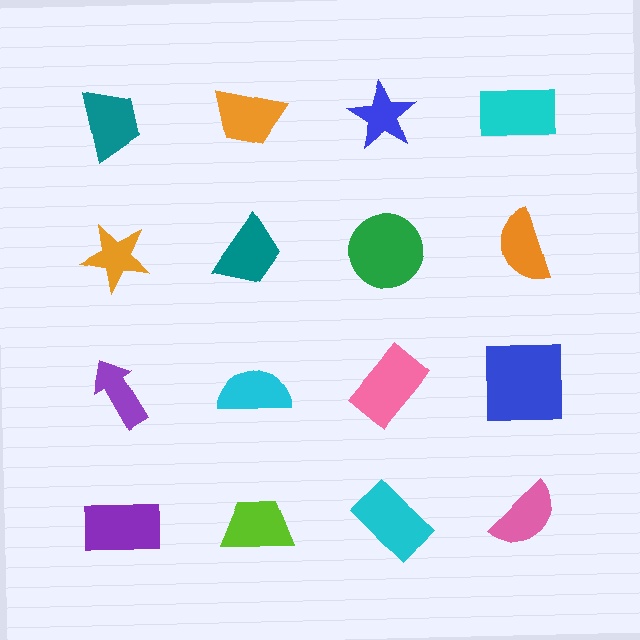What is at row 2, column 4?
An orange semicircle.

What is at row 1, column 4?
A cyan rectangle.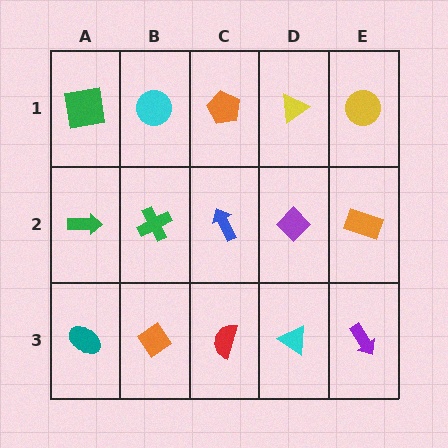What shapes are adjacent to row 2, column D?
A yellow triangle (row 1, column D), a cyan triangle (row 3, column D), a blue arrow (row 2, column C), an orange rectangle (row 2, column E).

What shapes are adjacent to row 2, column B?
A cyan circle (row 1, column B), an orange diamond (row 3, column B), a green arrow (row 2, column A), a blue arrow (row 2, column C).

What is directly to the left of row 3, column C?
An orange diamond.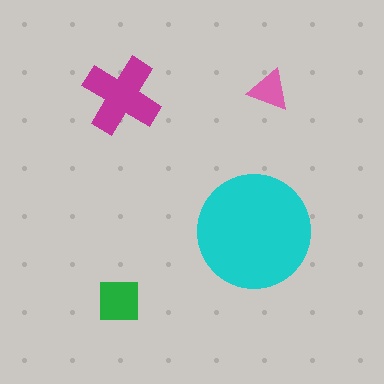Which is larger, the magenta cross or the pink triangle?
The magenta cross.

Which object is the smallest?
The pink triangle.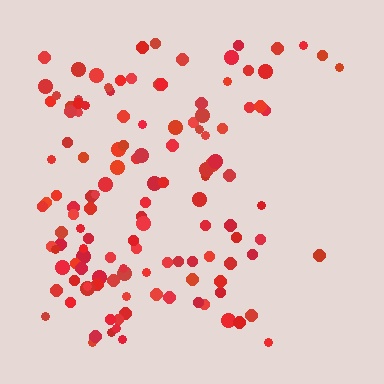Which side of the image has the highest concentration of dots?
The left.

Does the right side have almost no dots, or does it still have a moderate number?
Still a moderate number, just noticeably fewer than the left.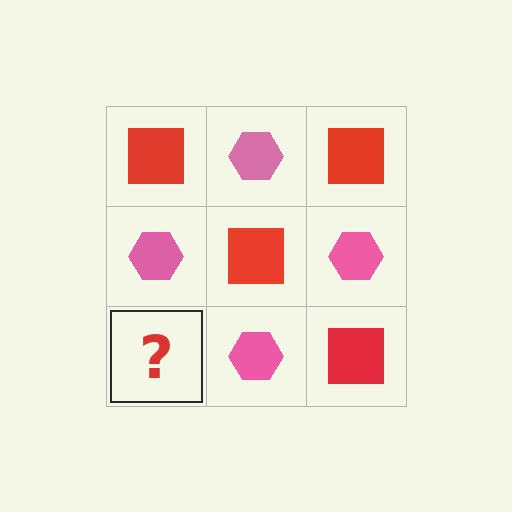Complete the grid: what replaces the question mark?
The question mark should be replaced with a red square.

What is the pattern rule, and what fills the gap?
The rule is that it alternates red square and pink hexagon in a checkerboard pattern. The gap should be filled with a red square.